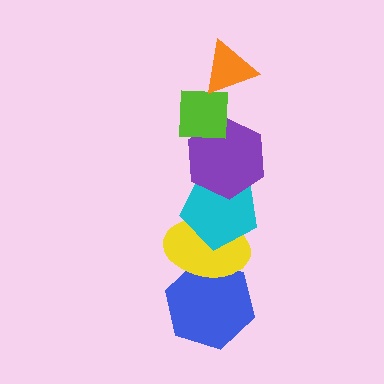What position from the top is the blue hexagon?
The blue hexagon is 6th from the top.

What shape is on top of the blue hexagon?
The yellow ellipse is on top of the blue hexagon.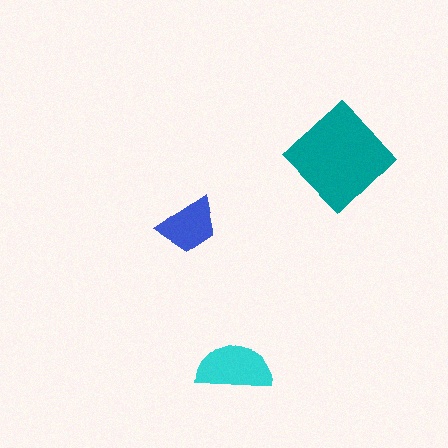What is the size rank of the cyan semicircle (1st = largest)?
2nd.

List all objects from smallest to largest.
The blue trapezoid, the cyan semicircle, the teal diamond.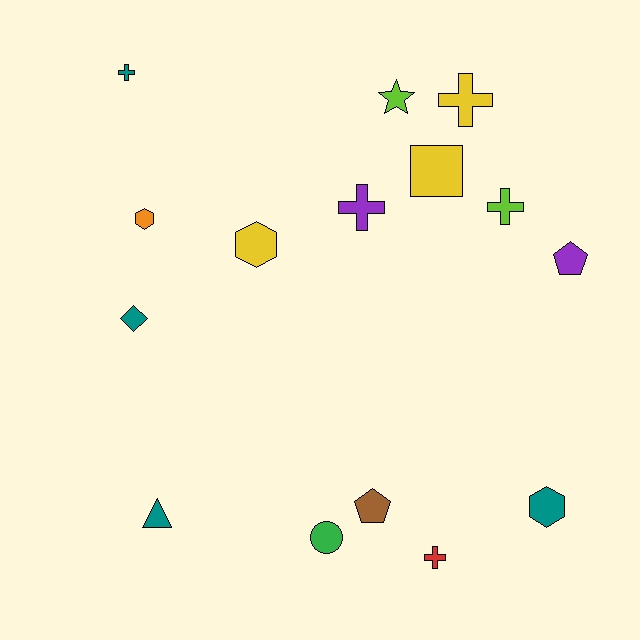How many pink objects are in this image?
There are no pink objects.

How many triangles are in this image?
There is 1 triangle.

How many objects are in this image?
There are 15 objects.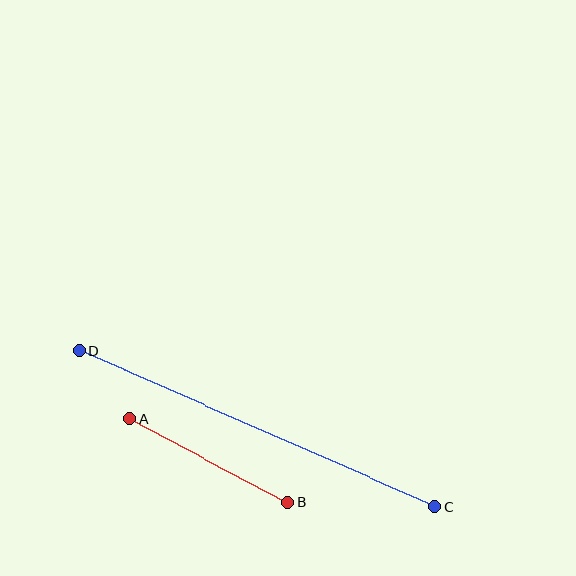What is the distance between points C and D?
The distance is approximately 389 pixels.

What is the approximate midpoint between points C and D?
The midpoint is at approximately (257, 429) pixels.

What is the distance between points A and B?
The distance is approximately 178 pixels.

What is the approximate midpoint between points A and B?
The midpoint is at approximately (208, 461) pixels.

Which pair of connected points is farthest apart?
Points C and D are farthest apart.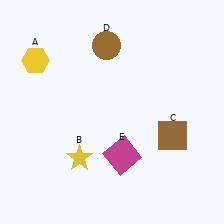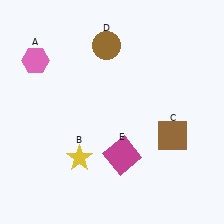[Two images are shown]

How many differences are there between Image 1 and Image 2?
There is 1 difference between the two images.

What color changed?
The hexagon (A) changed from yellow in Image 1 to pink in Image 2.